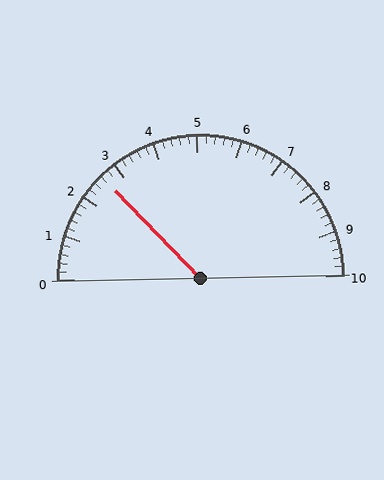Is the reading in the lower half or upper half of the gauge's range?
The reading is in the lower half of the range (0 to 10).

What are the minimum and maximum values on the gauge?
The gauge ranges from 0 to 10.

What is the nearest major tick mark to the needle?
The nearest major tick mark is 3.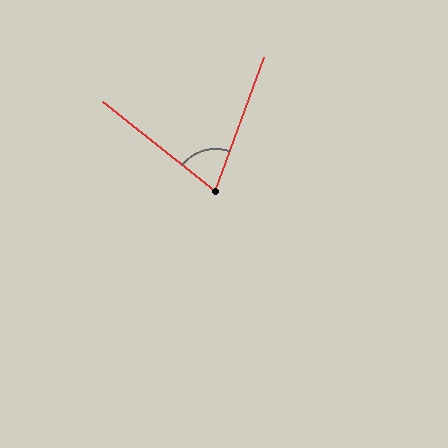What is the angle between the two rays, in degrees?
Approximately 72 degrees.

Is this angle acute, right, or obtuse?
It is acute.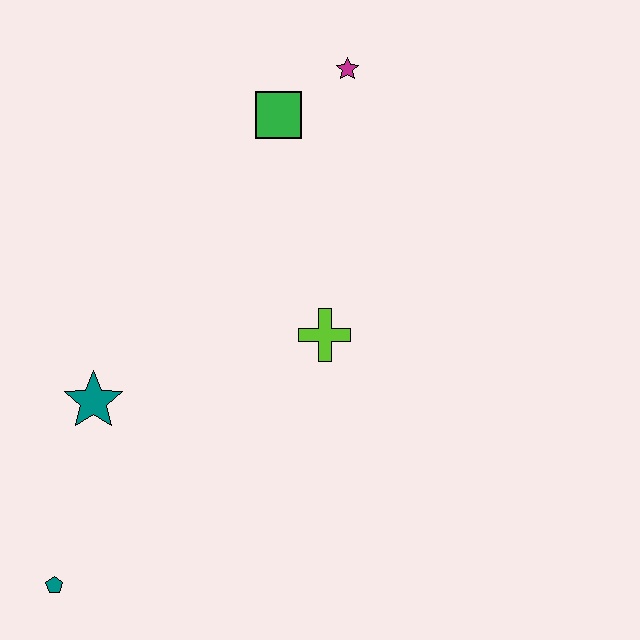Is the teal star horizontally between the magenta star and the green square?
No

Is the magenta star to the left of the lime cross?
No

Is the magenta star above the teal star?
Yes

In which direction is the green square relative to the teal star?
The green square is above the teal star.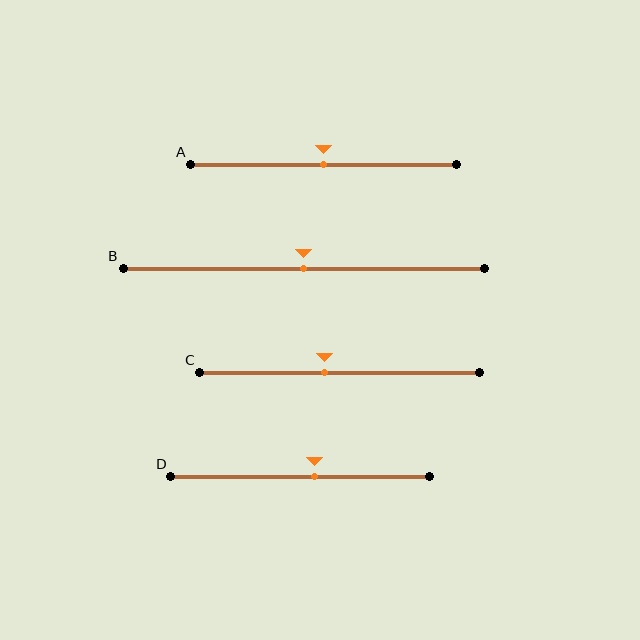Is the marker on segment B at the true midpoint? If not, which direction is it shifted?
Yes, the marker on segment B is at the true midpoint.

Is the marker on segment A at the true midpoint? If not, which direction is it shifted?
Yes, the marker on segment A is at the true midpoint.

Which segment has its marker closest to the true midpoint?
Segment A has its marker closest to the true midpoint.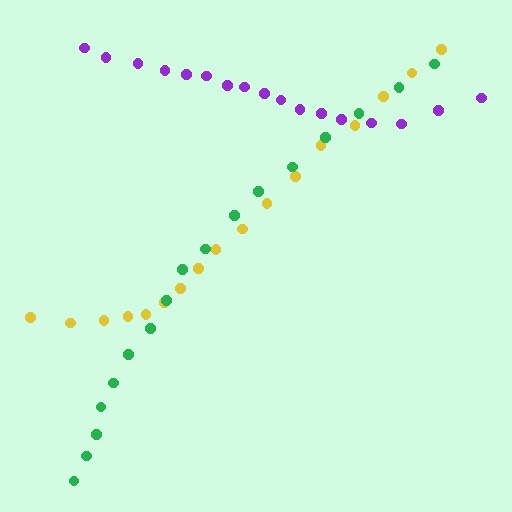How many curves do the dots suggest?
There are 3 distinct paths.